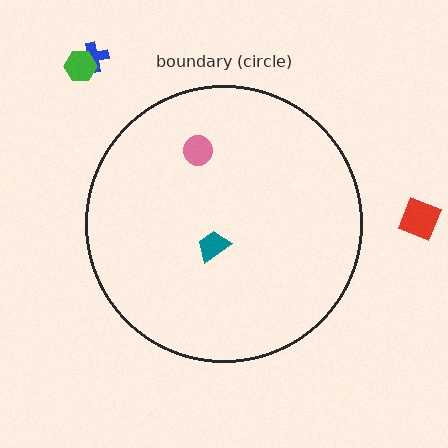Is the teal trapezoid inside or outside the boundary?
Inside.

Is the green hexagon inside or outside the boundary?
Outside.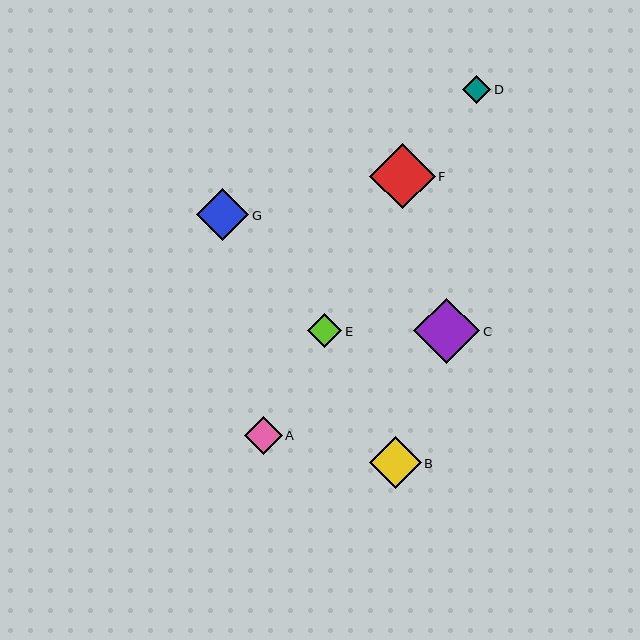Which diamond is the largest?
Diamond C is the largest with a size of approximately 66 pixels.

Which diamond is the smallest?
Diamond D is the smallest with a size of approximately 28 pixels.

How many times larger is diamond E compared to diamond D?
Diamond E is approximately 1.2 times the size of diamond D.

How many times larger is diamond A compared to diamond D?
Diamond A is approximately 1.3 times the size of diamond D.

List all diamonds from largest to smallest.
From largest to smallest: C, F, B, G, A, E, D.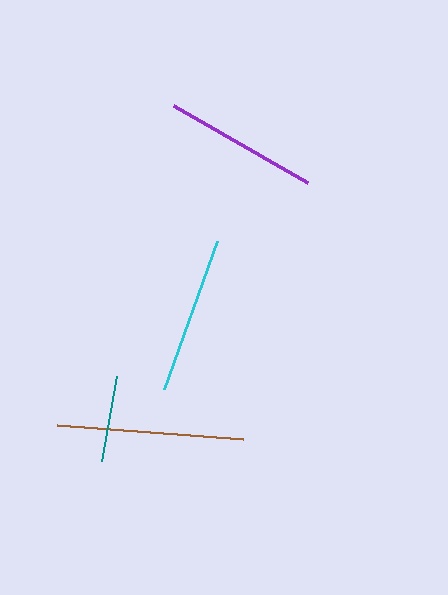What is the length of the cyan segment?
The cyan segment is approximately 157 pixels long.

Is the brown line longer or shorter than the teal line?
The brown line is longer than the teal line.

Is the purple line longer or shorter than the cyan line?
The cyan line is longer than the purple line.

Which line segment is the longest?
The brown line is the longest at approximately 187 pixels.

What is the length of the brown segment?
The brown segment is approximately 187 pixels long.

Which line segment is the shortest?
The teal line is the shortest at approximately 86 pixels.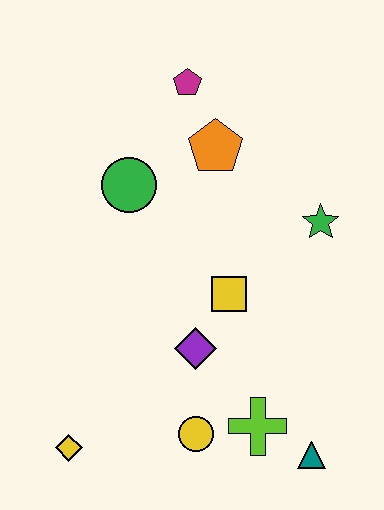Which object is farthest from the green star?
The yellow diamond is farthest from the green star.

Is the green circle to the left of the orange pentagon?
Yes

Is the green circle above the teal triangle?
Yes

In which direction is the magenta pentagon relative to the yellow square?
The magenta pentagon is above the yellow square.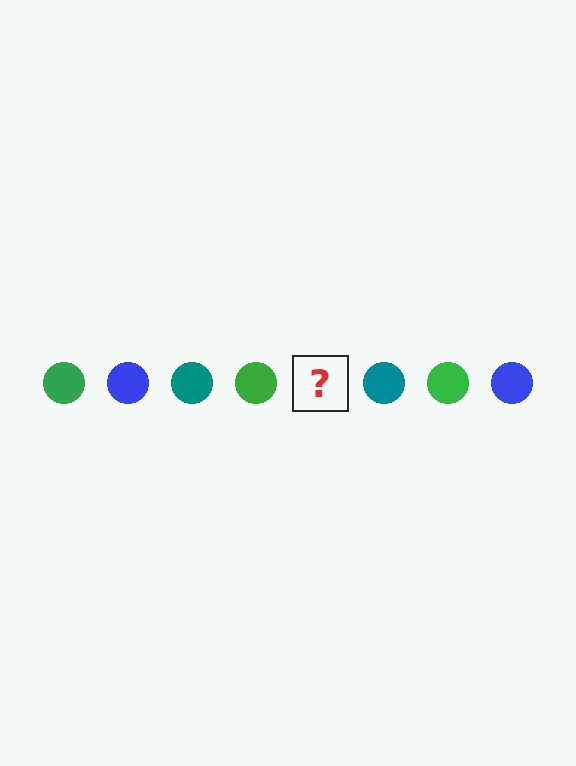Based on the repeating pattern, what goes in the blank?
The blank should be a blue circle.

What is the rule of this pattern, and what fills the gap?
The rule is that the pattern cycles through green, blue, teal circles. The gap should be filled with a blue circle.